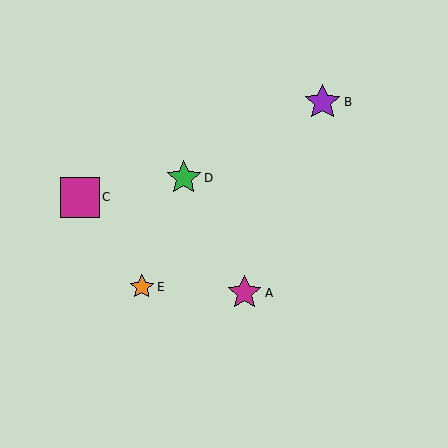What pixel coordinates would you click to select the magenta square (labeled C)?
Click at (80, 197) to select the magenta square C.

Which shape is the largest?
The magenta square (labeled C) is the largest.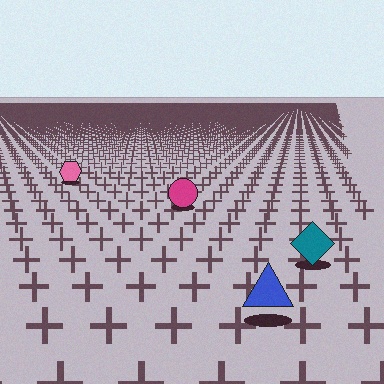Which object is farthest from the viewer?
The pink hexagon is farthest from the viewer. It appears smaller and the ground texture around it is denser.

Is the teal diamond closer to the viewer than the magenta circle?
Yes. The teal diamond is closer — you can tell from the texture gradient: the ground texture is coarser near it.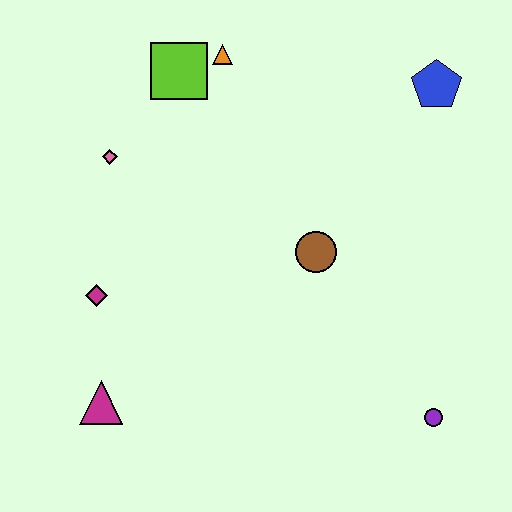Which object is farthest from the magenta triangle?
The blue pentagon is farthest from the magenta triangle.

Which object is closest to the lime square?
The orange triangle is closest to the lime square.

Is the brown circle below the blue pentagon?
Yes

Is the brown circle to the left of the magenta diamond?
No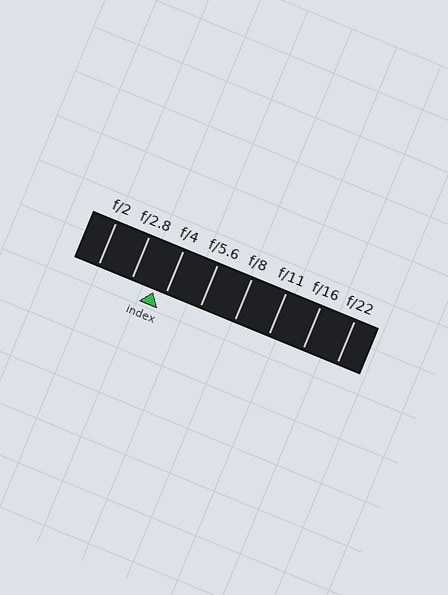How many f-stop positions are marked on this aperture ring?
There are 8 f-stop positions marked.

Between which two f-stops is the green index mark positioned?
The index mark is between f/2.8 and f/4.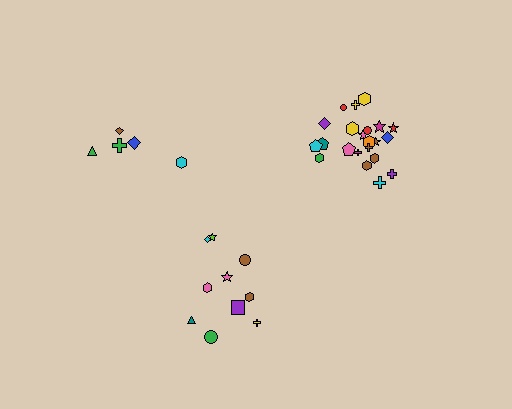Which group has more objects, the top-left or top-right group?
The top-right group.